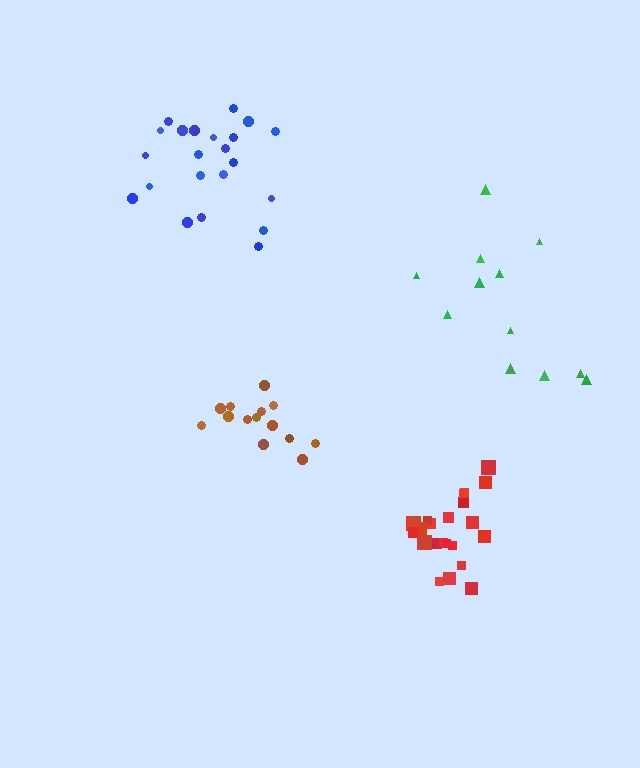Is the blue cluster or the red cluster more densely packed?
Red.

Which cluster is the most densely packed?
Red.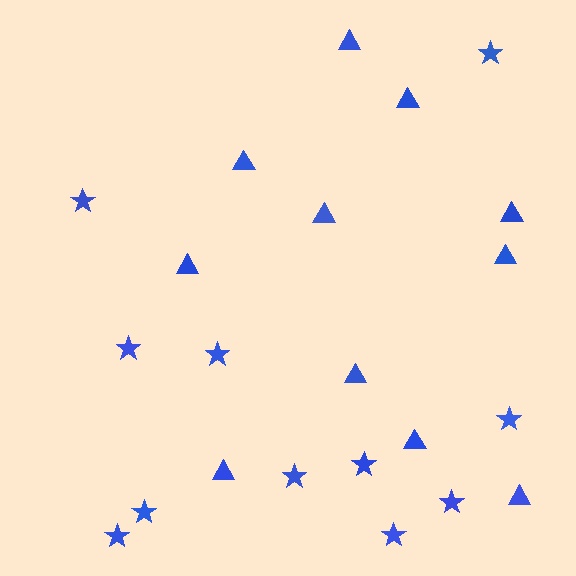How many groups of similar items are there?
There are 2 groups: one group of stars (11) and one group of triangles (11).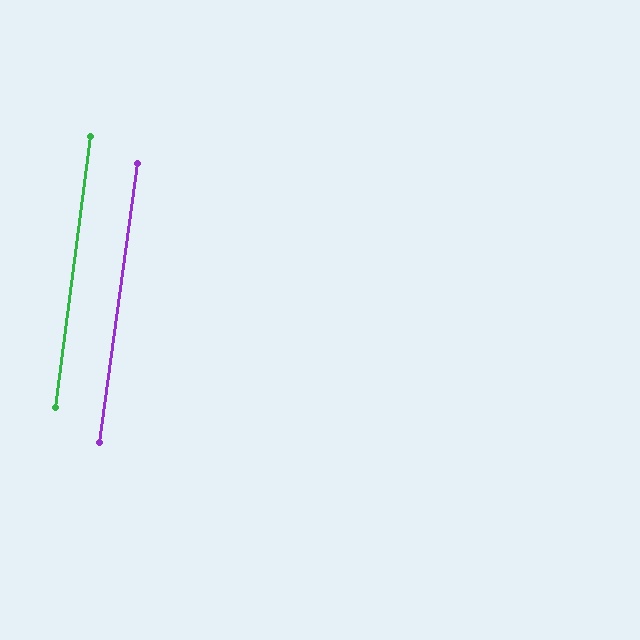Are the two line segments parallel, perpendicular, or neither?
Parallel — their directions differ by only 0.5°.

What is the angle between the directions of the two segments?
Approximately 0 degrees.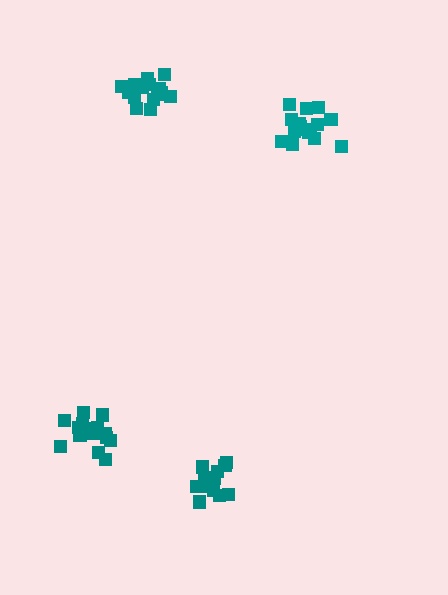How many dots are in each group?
Group 1: 15 dots, Group 2: 15 dots, Group 3: 16 dots, Group 4: 16 dots (62 total).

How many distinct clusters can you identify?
There are 4 distinct clusters.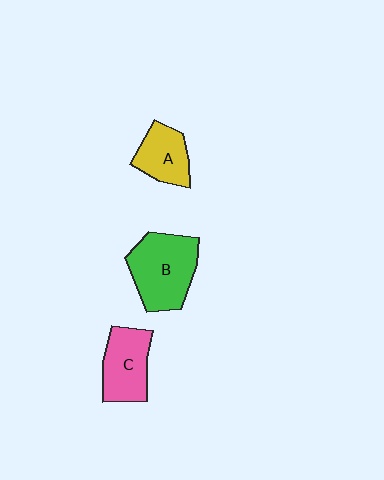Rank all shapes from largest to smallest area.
From largest to smallest: B (green), C (pink), A (yellow).